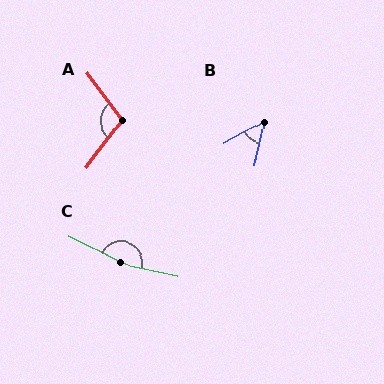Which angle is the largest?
C, at approximately 167 degrees.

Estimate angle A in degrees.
Approximately 106 degrees.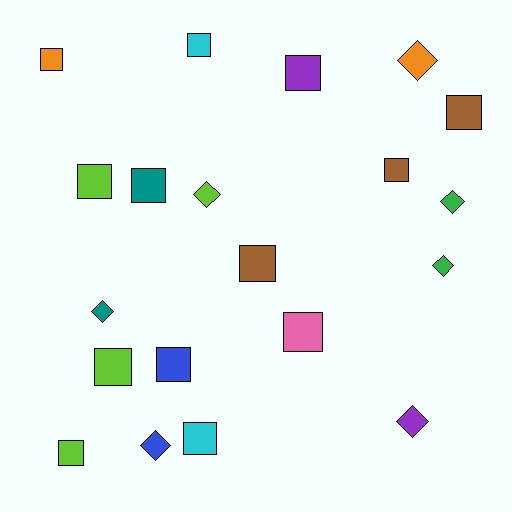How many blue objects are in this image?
There are 2 blue objects.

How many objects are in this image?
There are 20 objects.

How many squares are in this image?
There are 13 squares.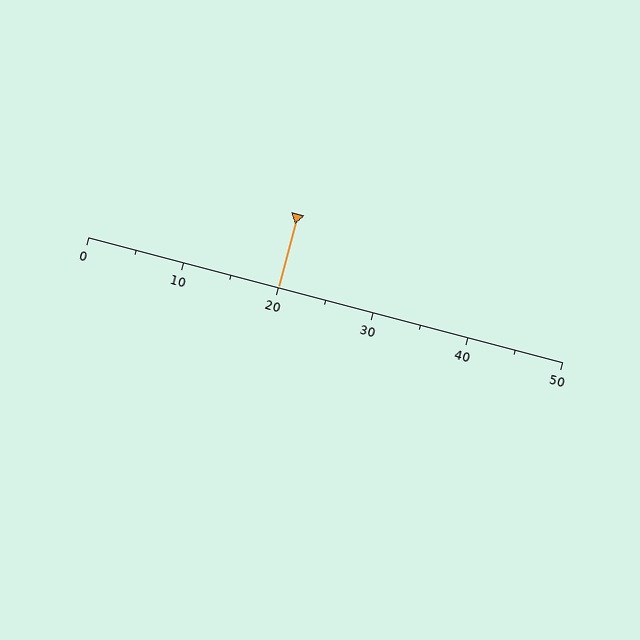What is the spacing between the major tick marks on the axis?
The major ticks are spaced 10 apart.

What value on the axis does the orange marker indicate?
The marker indicates approximately 20.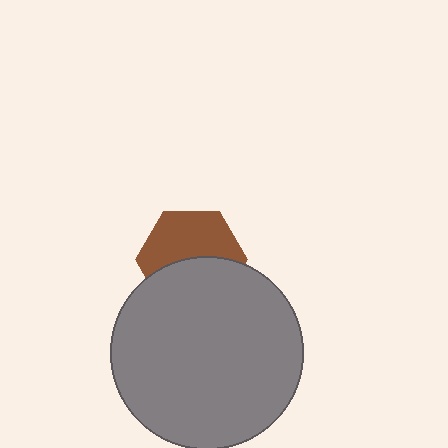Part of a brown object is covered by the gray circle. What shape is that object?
It is a hexagon.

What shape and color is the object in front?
The object in front is a gray circle.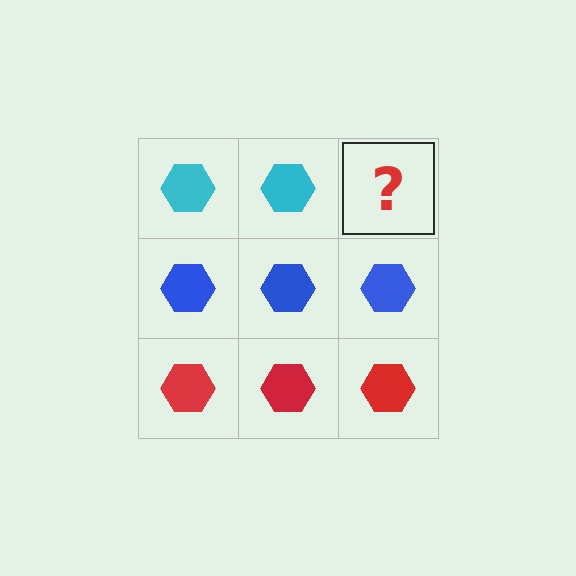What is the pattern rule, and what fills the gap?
The rule is that each row has a consistent color. The gap should be filled with a cyan hexagon.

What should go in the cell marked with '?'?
The missing cell should contain a cyan hexagon.